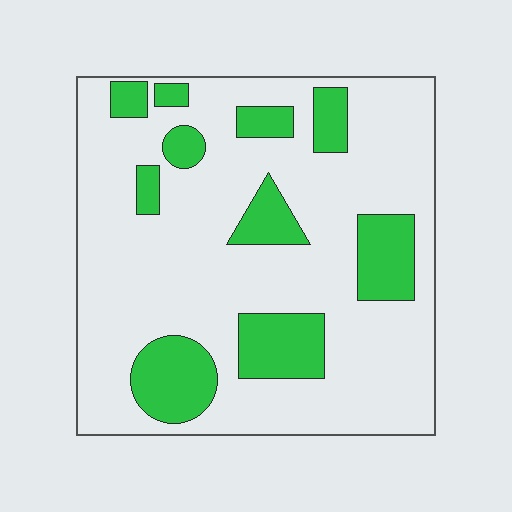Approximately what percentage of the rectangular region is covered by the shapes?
Approximately 25%.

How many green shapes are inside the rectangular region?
10.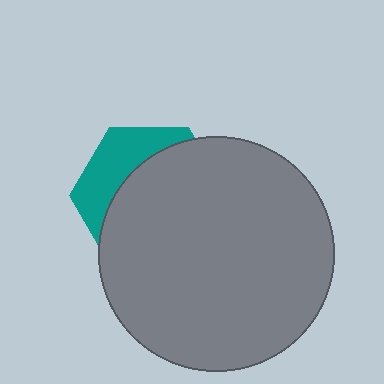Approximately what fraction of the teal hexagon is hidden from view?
Roughly 69% of the teal hexagon is hidden behind the gray circle.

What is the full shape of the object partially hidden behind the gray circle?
The partially hidden object is a teal hexagon.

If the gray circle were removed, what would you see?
You would see the complete teal hexagon.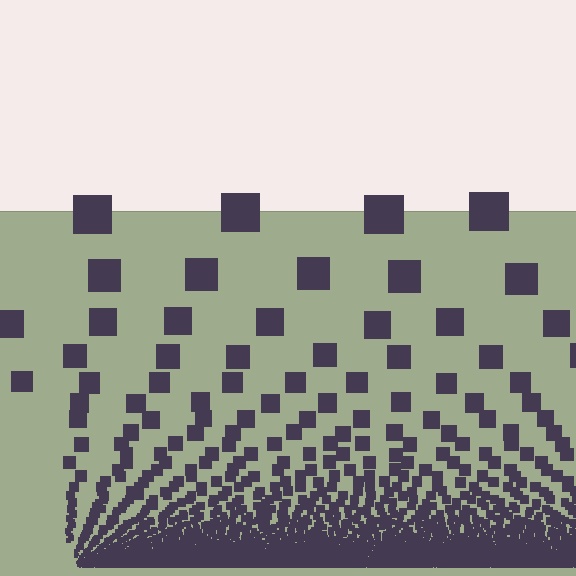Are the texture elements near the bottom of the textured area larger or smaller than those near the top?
Smaller. The gradient is inverted — elements near the bottom are smaller and denser.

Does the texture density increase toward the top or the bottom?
Density increases toward the bottom.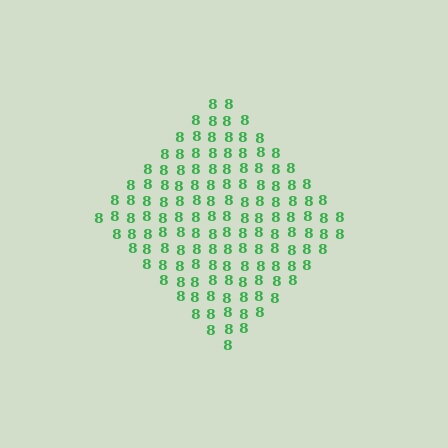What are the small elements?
The small elements are digit 8's.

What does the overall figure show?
The overall figure shows a diamond.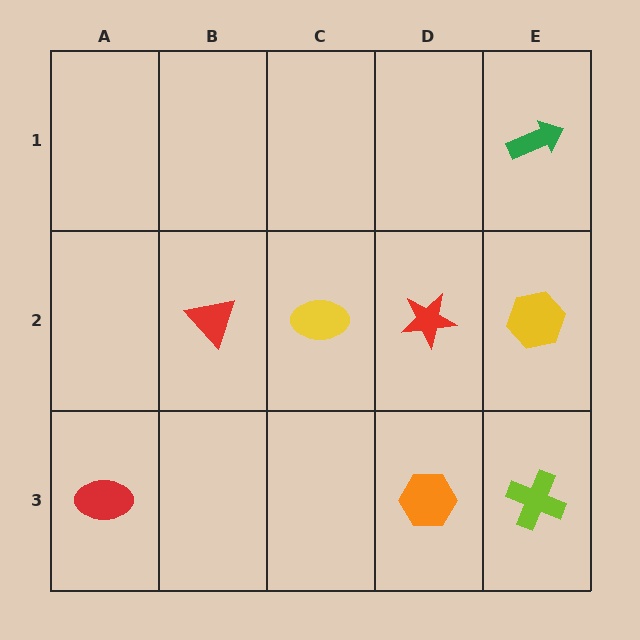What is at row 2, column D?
A red star.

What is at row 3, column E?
A lime cross.